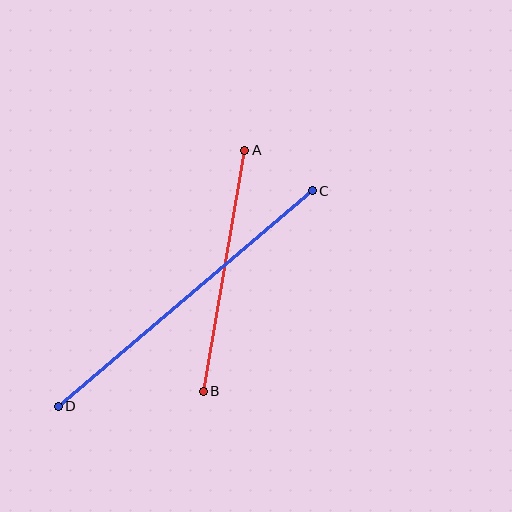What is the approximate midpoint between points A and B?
The midpoint is at approximately (224, 271) pixels.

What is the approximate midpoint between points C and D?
The midpoint is at approximately (185, 298) pixels.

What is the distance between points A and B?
The distance is approximately 244 pixels.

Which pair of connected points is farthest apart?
Points C and D are farthest apart.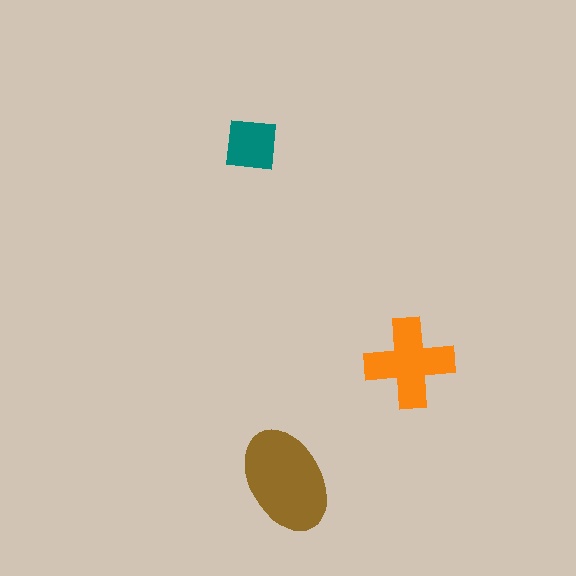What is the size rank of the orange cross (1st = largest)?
2nd.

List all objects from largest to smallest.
The brown ellipse, the orange cross, the teal square.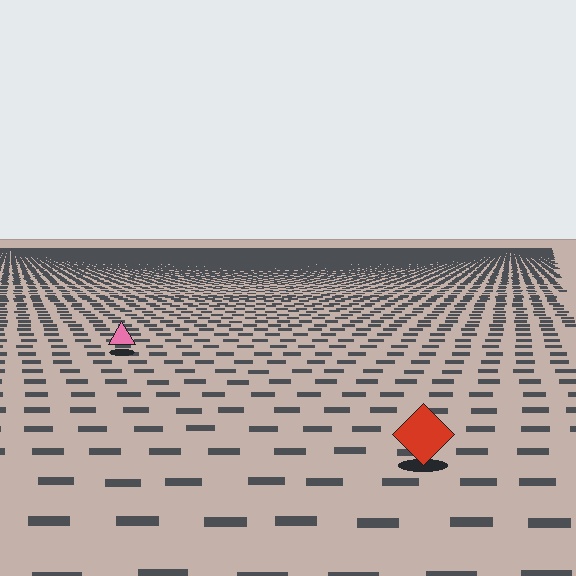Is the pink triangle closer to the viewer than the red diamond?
No. The red diamond is closer — you can tell from the texture gradient: the ground texture is coarser near it.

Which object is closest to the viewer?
The red diamond is closest. The texture marks near it are larger and more spread out.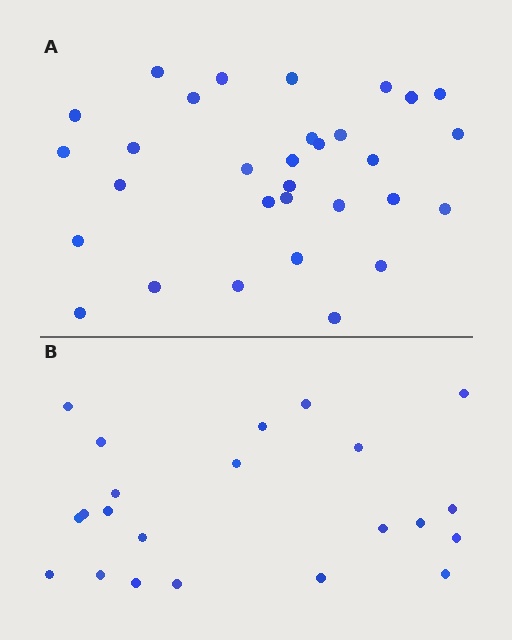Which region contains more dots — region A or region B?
Region A (the top region) has more dots.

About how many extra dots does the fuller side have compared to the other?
Region A has roughly 8 or so more dots than region B.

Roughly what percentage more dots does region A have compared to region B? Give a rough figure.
About 40% more.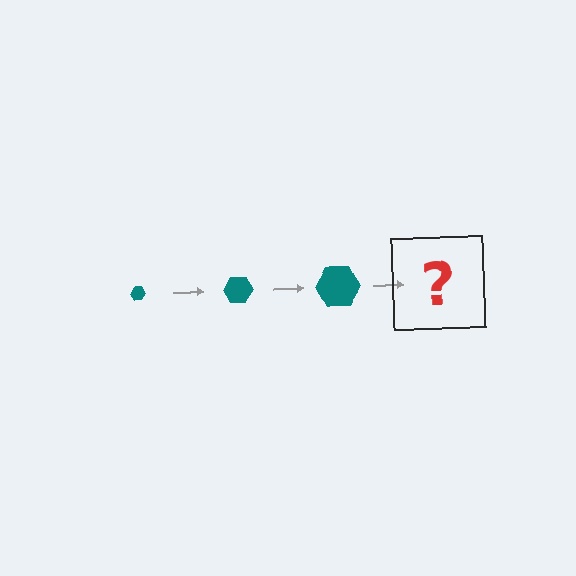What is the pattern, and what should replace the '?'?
The pattern is that the hexagon gets progressively larger each step. The '?' should be a teal hexagon, larger than the previous one.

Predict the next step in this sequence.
The next step is a teal hexagon, larger than the previous one.